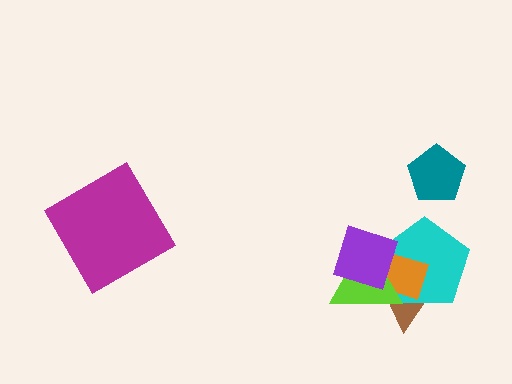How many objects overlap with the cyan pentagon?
4 objects overlap with the cyan pentagon.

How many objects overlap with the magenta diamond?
0 objects overlap with the magenta diamond.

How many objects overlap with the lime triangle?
4 objects overlap with the lime triangle.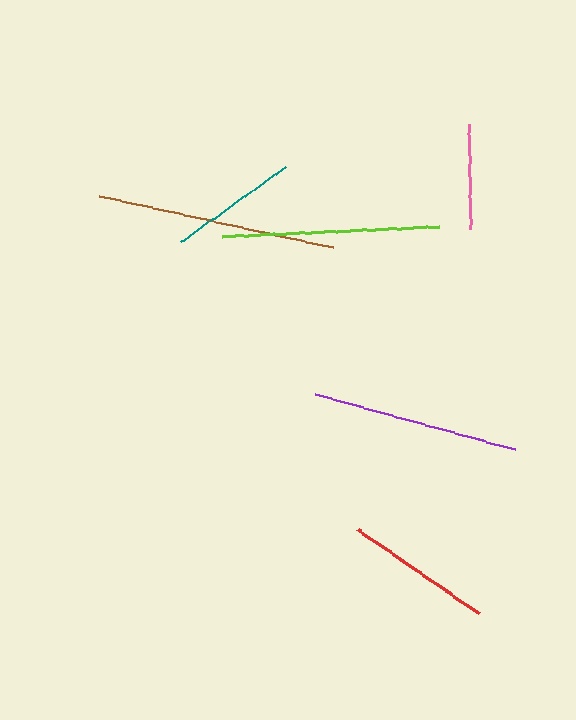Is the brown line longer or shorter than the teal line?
The brown line is longer than the teal line.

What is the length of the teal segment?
The teal segment is approximately 130 pixels long.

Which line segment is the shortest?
The pink line is the shortest at approximately 106 pixels.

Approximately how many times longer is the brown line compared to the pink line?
The brown line is approximately 2.3 times the length of the pink line.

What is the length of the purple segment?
The purple segment is approximately 208 pixels long.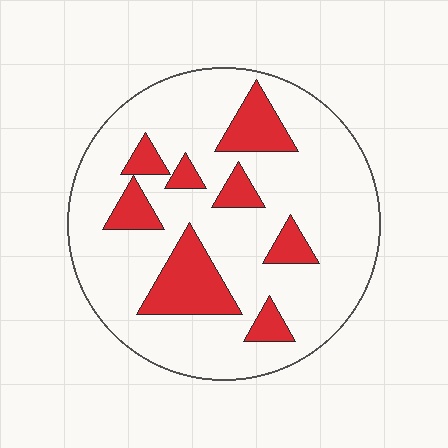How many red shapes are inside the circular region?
8.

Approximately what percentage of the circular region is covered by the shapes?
Approximately 20%.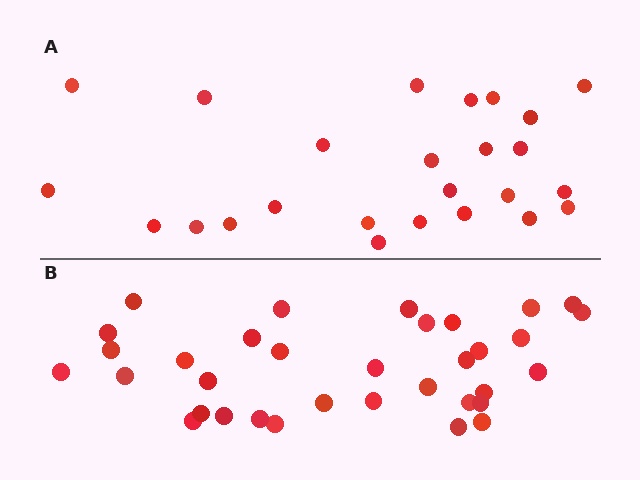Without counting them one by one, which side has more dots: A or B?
Region B (the bottom region) has more dots.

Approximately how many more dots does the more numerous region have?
Region B has roughly 8 or so more dots than region A.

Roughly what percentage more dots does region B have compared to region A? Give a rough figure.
About 35% more.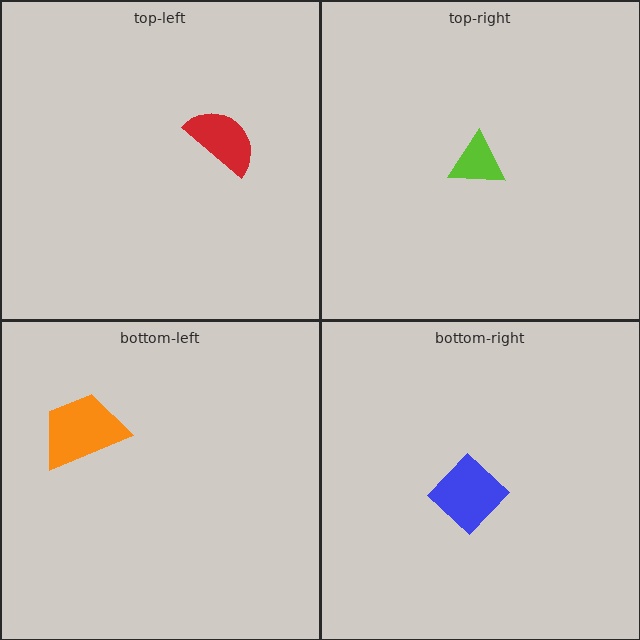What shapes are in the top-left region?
The red semicircle.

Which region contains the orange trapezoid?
The bottom-left region.